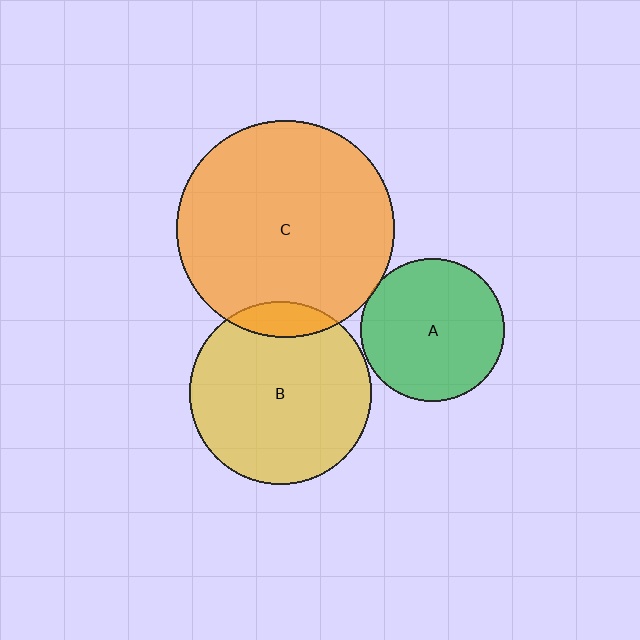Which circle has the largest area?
Circle C (orange).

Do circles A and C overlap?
Yes.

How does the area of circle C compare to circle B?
Approximately 1.4 times.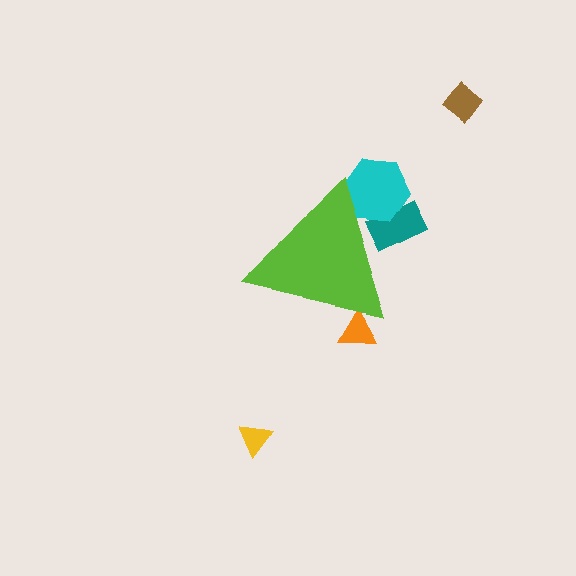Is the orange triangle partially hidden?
Yes, the orange triangle is partially hidden behind the lime triangle.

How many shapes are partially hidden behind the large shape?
3 shapes are partially hidden.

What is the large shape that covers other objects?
A lime triangle.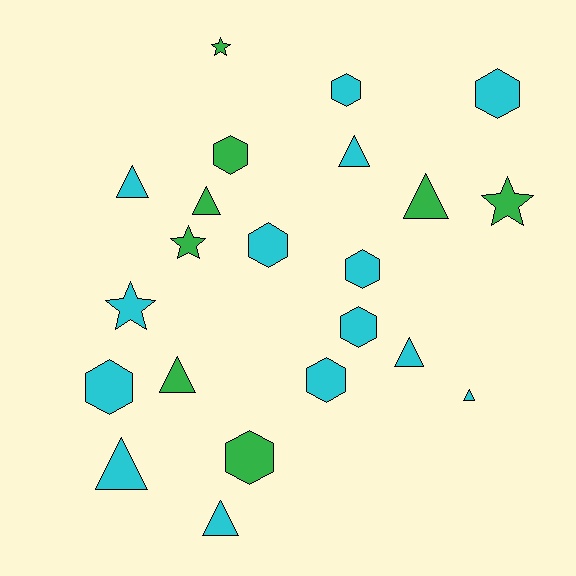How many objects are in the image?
There are 22 objects.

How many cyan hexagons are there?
There are 7 cyan hexagons.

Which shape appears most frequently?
Triangle, with 9 objects.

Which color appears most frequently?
Cyan, with 14 objects.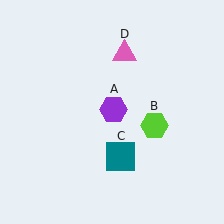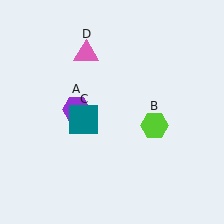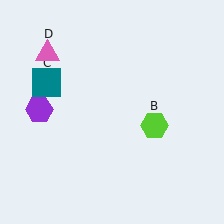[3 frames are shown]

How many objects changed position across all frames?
3 objects changed position: purple hexagon (object A), teal square (object C), pink triangle (object D).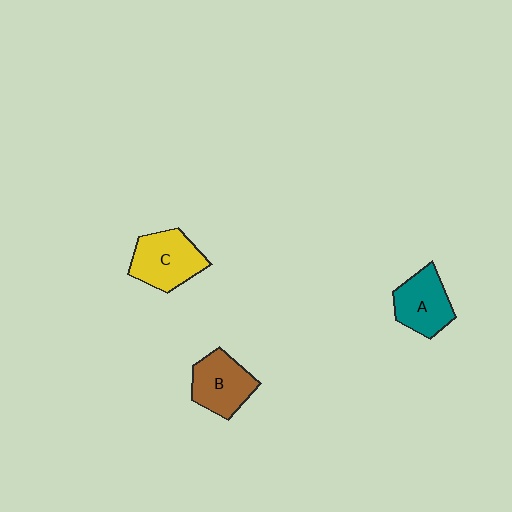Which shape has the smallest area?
Shape A (teal).